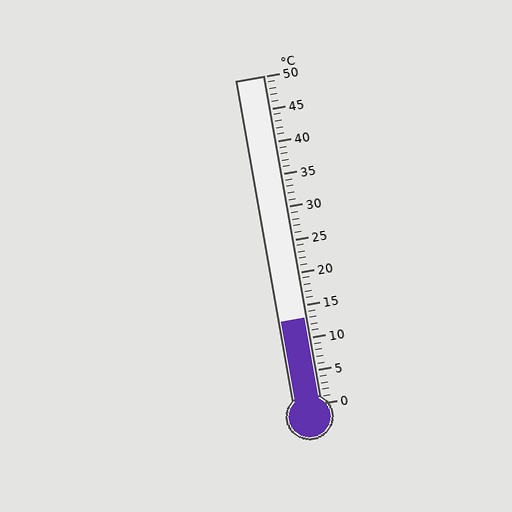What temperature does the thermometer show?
The thermometer shows approximately 13°C.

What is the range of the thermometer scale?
The thermometer scale ranges from 0°C to 50°C.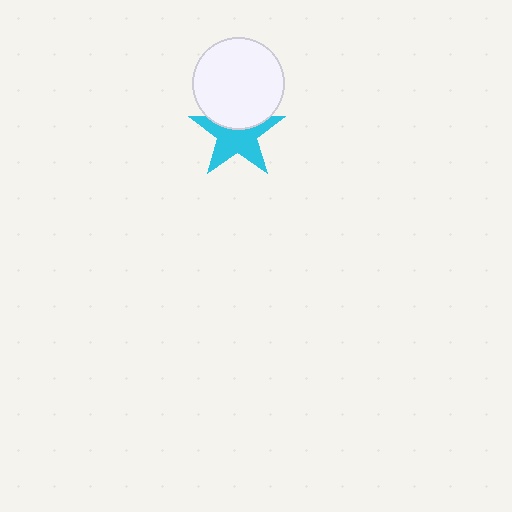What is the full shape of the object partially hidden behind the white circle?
The partially hidden object is a cyan star.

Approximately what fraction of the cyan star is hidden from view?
Roughly 34% of the cyan star is hidden behind the white circle.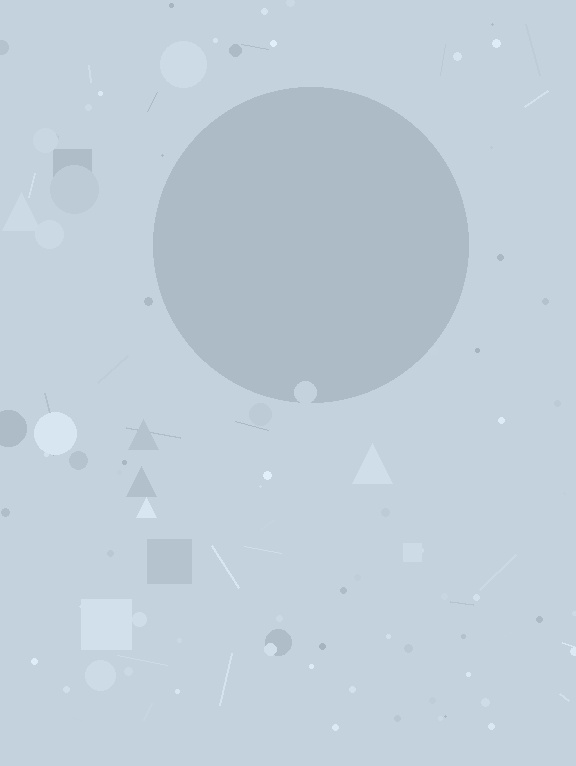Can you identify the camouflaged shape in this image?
The camouflaged shape is a circle.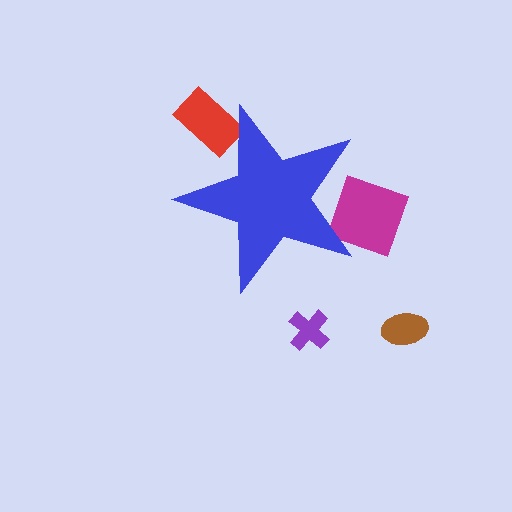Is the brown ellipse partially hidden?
No, the brown ellipse is fully visible.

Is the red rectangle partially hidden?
Yes, the red rectangle is partially hidden behind the blue star.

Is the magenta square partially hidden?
Yes, the magenta square is partially hidden behind the blue star.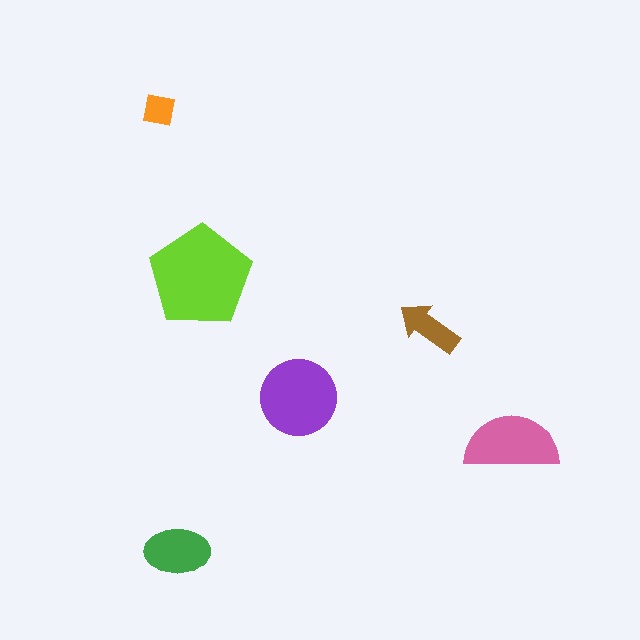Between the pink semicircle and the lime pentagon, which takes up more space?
The lime pentagon.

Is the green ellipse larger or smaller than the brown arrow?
Larger.